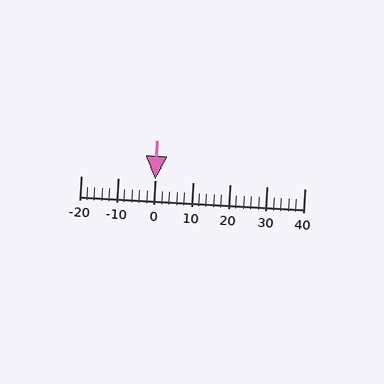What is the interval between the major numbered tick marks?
The major tick marks are spaced 10 units apart.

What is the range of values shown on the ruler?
The ruler shows values from -20 to 40.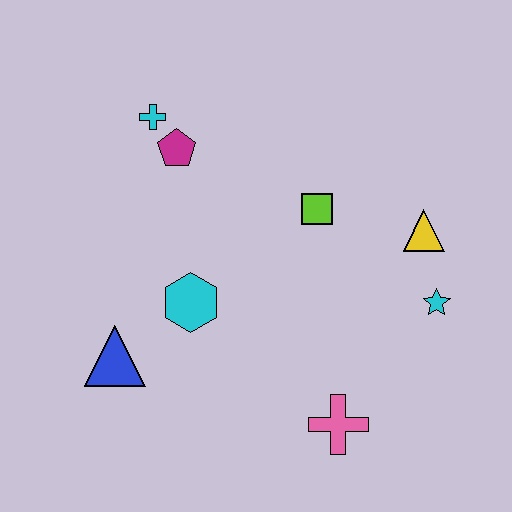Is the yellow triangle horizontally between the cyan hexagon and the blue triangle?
No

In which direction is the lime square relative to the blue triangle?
The lime square is to the right of the blue triangle.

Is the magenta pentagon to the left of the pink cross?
Yes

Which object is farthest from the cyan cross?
The pink cross is farthest from the cyan cross.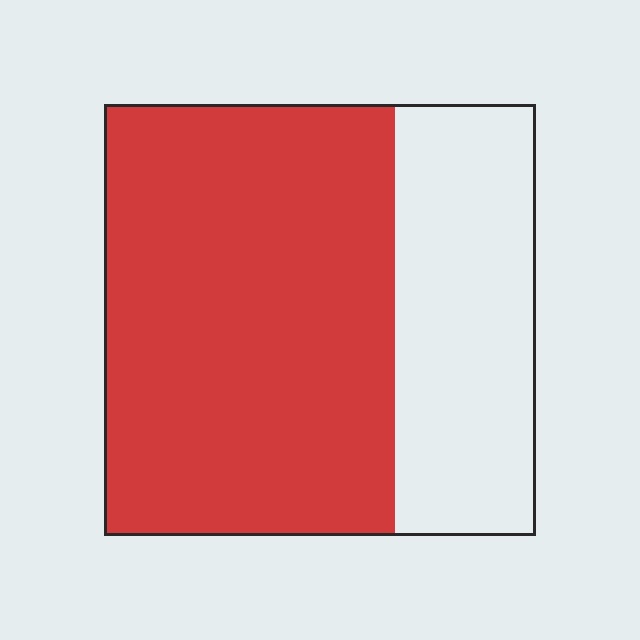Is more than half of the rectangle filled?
Yes.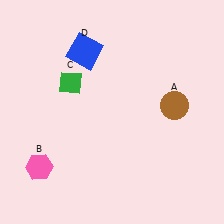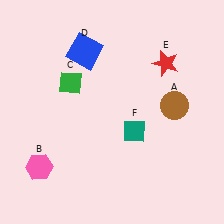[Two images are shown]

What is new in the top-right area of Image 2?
A red star (E) was added in the top-right area of Image 2.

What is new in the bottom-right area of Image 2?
A teal diamond (F) was added in the bottom-right area of Image 2.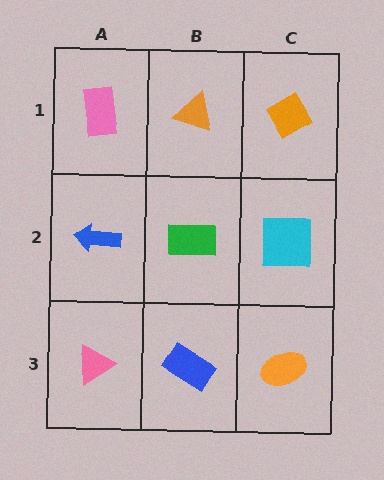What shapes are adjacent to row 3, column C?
A cyan square (row 2, column C), a blue rectangle (row 3, column B).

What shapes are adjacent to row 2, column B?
An orange triangle (row 1, column B), a blue rectangle (row 3, column B), a blue arrow (row 2, column A), a cyan square (row 2, column C).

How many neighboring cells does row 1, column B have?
3.